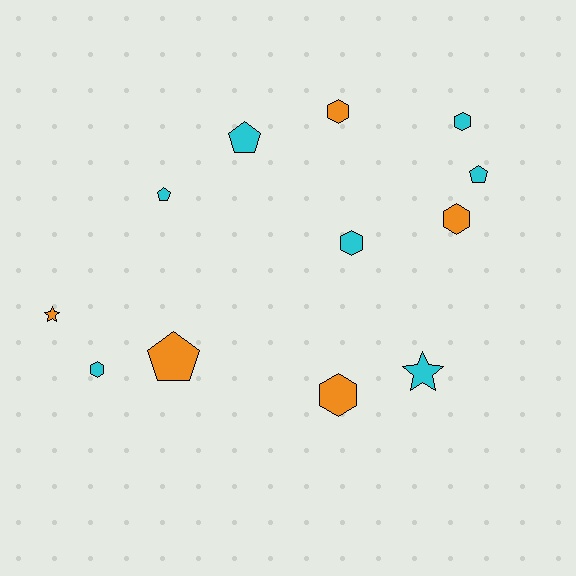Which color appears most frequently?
Cyan, with 7 objects.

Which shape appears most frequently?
Hexagon, with 6 objects.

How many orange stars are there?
There is 1 orange star.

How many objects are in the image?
There are 12 objects.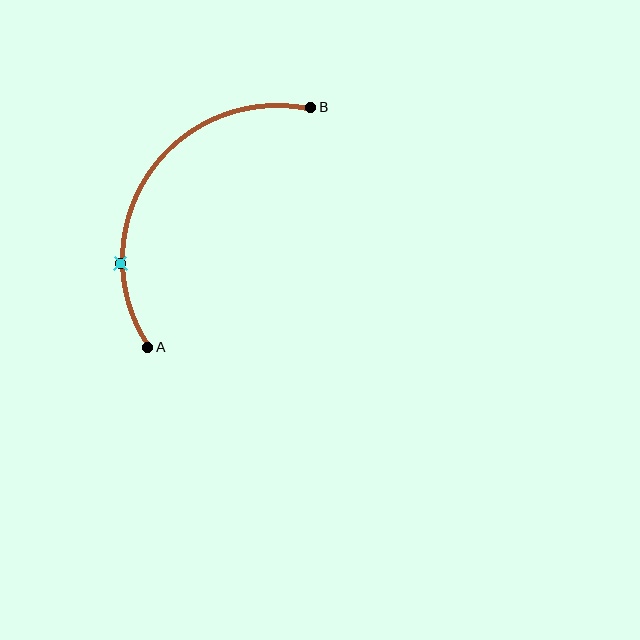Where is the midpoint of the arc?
The arc midpoint is the point on the curve farthest from the straight line joining A and B. It sits above and to the left of that line.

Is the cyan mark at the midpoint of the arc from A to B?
No. The cyan mark lies on the arc but is closer to endpoint A. The arc midpoint would be at the point on the curve equidistant along the arc from both A and B.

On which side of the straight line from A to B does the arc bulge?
The arc bulges above and to the left of the straight line connecting A and B.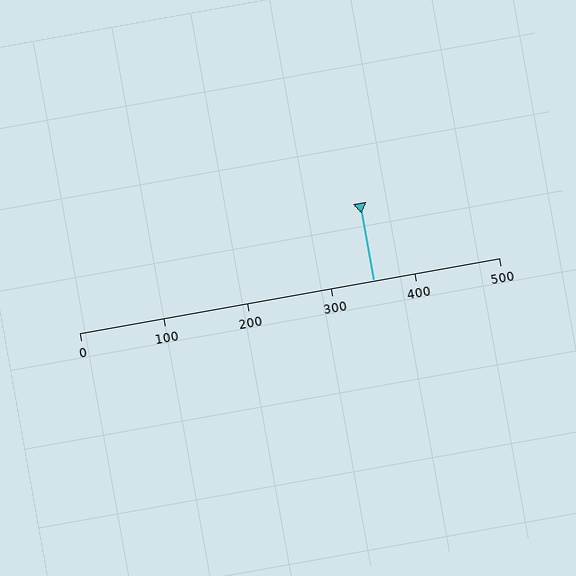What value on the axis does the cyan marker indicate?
The marker indicates approximately 350.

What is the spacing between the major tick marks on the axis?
The major ticks are spaced 100 apart.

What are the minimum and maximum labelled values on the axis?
The axis runs from 0 to 500.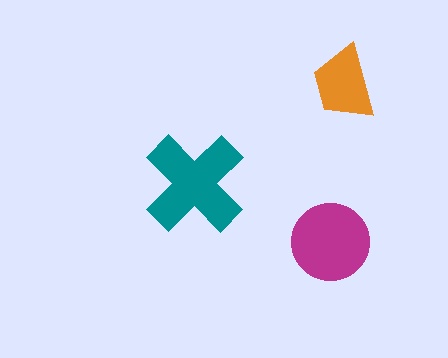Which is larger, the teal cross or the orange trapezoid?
The teal cross.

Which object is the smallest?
The orange trapezoid.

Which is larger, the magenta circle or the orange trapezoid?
The magenta circle.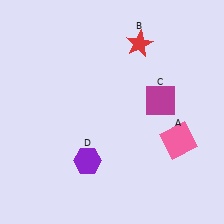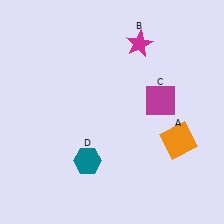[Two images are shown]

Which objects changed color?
A changed from pink to orange. B changed from red to magenta. D changed from purple to teal.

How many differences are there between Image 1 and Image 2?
There are 3 differences between the two images.